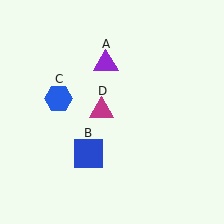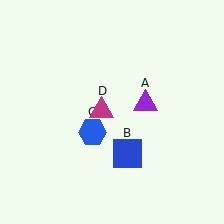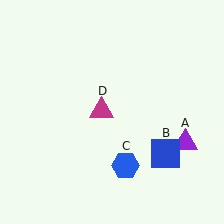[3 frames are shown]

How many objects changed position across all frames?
3 objects changed position: purple triangle (object A), blue square (object B), blue hexagon (object C).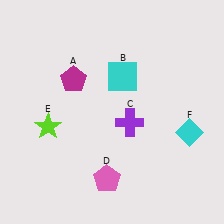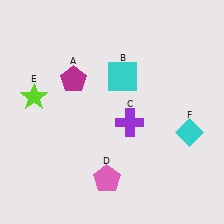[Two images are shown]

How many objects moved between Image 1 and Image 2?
1 object moved between the two images.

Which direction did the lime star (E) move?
The lime star (E) moved up.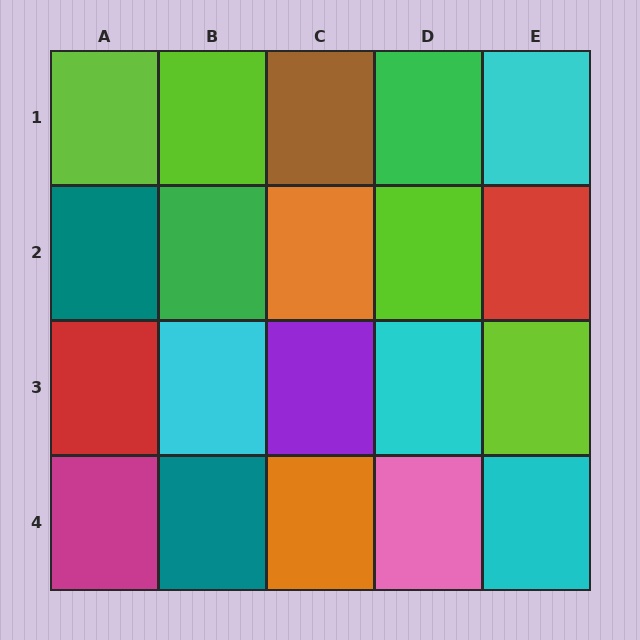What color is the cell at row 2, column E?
Red.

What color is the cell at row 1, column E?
Cyan.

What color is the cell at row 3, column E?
Lime.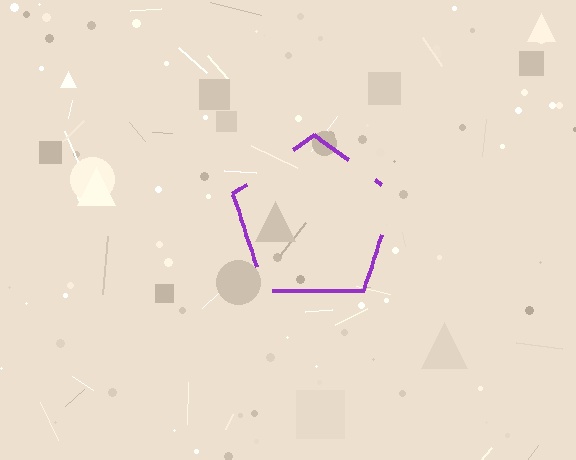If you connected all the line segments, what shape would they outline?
They would outline a pentagon.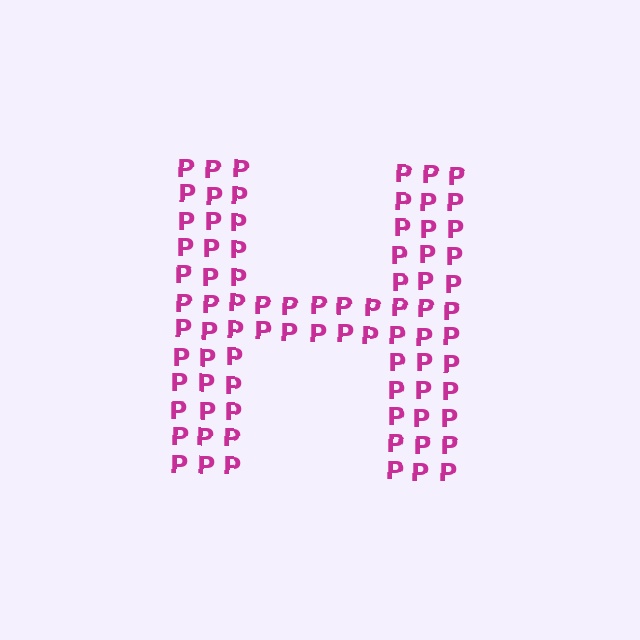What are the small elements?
The small elements are letter P's.